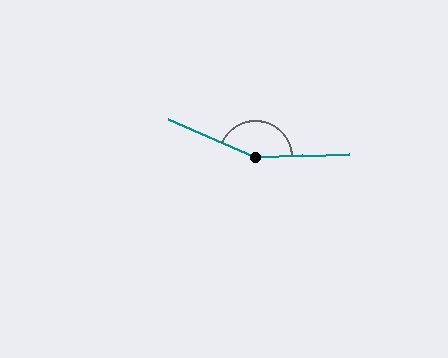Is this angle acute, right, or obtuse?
It is obtuse.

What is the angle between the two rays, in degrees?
Approximately 154 degrees.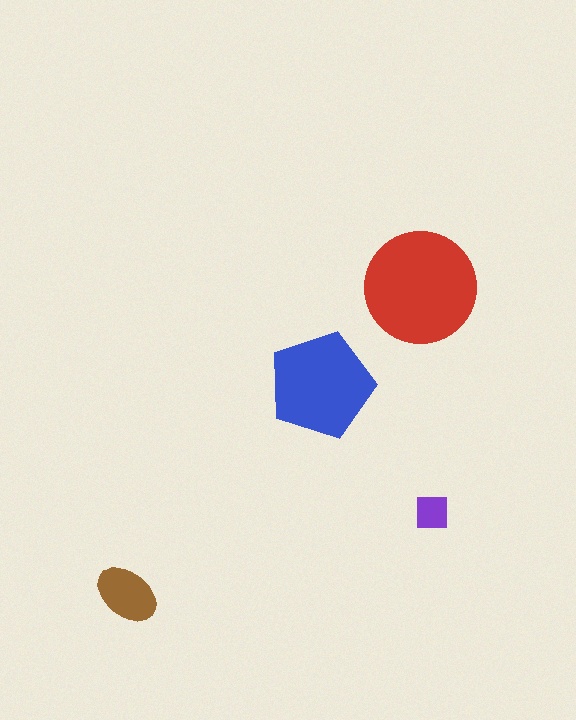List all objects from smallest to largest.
The purple square, the brown ellipse, the blue pentagon, the red circle.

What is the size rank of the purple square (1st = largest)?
4th.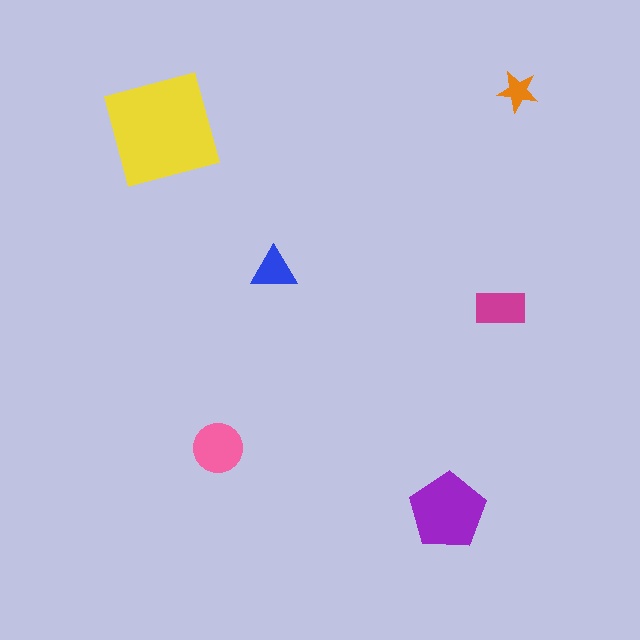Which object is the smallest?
The orange star.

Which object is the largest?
The yellow square.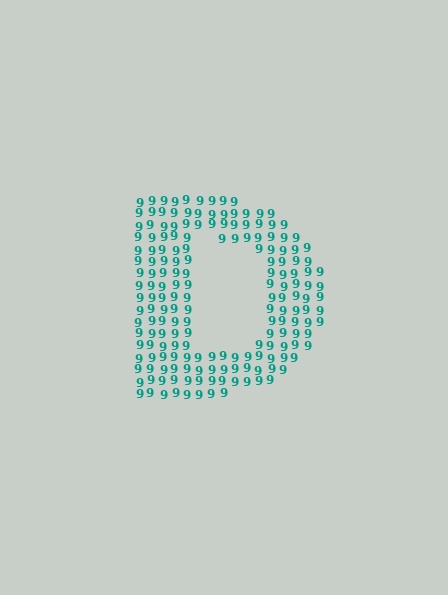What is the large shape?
The large shape is the letter D.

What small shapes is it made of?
It is made of small digit 9's.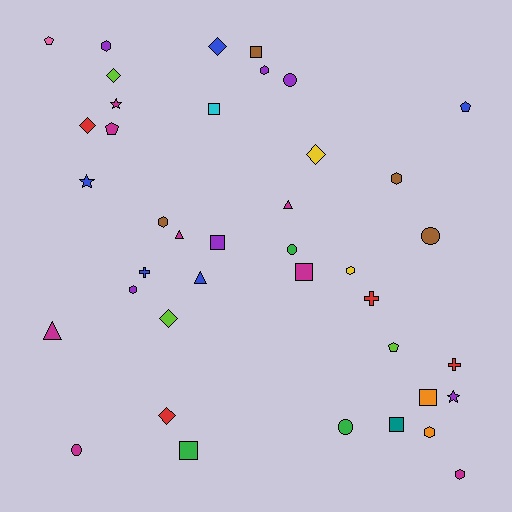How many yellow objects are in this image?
There are 2 yellow objects.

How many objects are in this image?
There are 40 objects.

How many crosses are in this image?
There are 3 crosses.